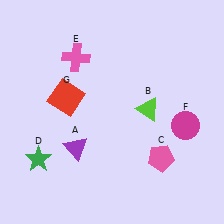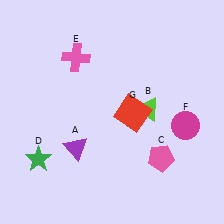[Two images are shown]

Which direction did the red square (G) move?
The red square (G) moved right.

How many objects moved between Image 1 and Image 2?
1 object moved between the two images.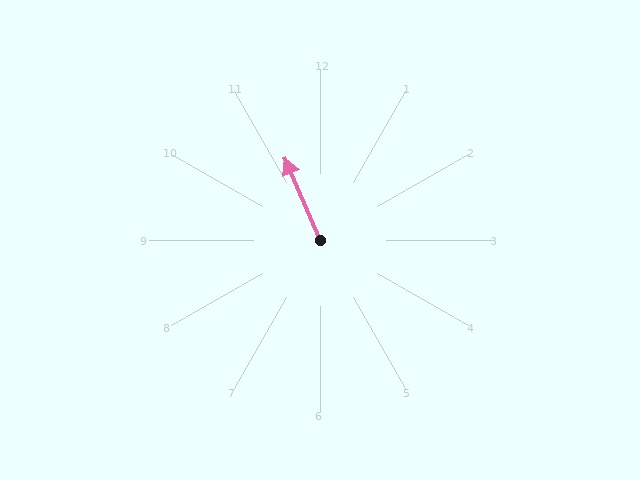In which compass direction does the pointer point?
Northwest.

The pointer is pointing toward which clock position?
Roughly 11 o'clock.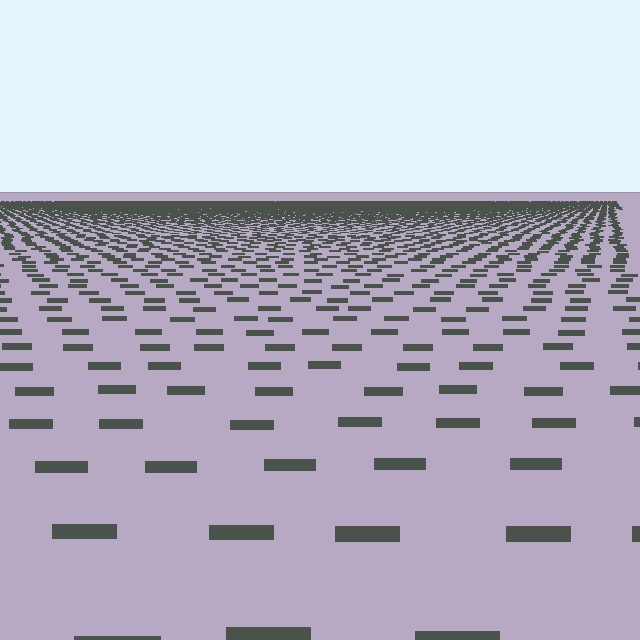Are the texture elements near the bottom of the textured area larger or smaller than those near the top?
Larger. Near the bottom, elements are closer to the viewer and appear at a bigger on-screen size.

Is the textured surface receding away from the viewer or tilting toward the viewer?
The surface is receding away from the viewer. Texture elements get smaller and denser toward the top.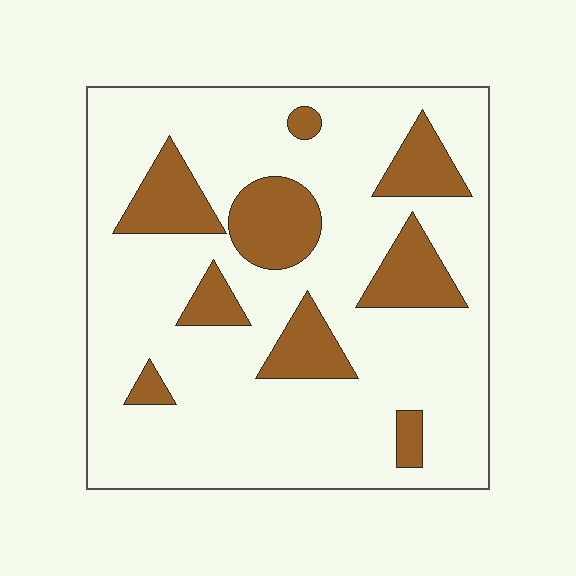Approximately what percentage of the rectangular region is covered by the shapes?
Approximately 20%.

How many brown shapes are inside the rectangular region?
9.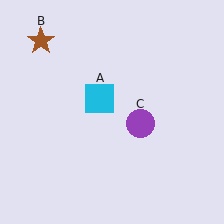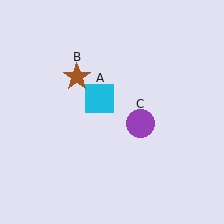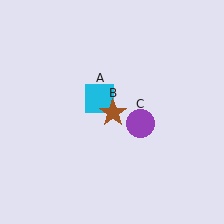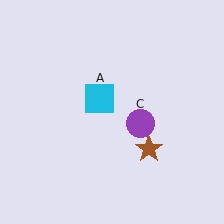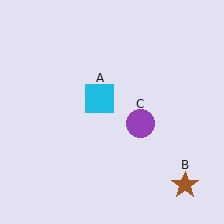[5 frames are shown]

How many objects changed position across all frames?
1 object changed position: brown star (object B).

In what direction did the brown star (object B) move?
The brown star (object B) moved down and to the right.